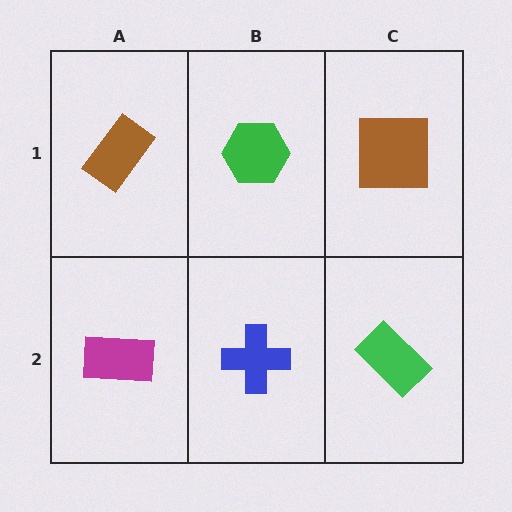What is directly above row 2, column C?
A brown square.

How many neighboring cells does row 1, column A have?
2.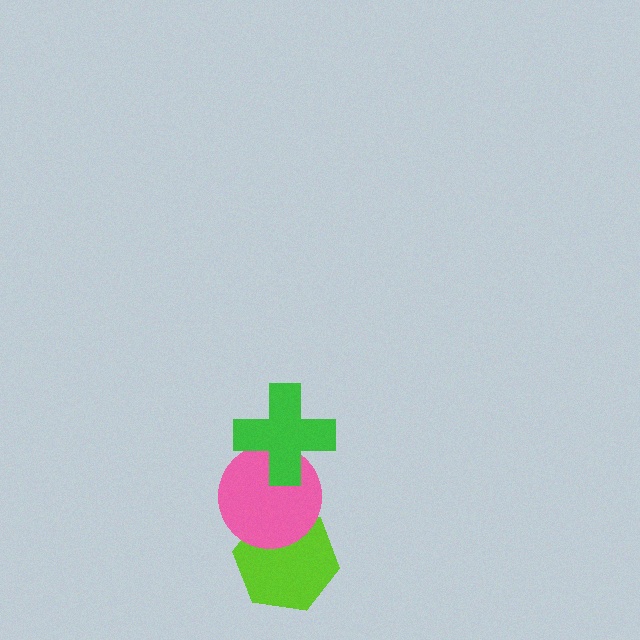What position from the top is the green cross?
The green cross is 1st from the top.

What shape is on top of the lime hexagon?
The pink circle is on top of the lime hexagon.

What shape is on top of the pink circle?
The green cross is on top of the pink circle.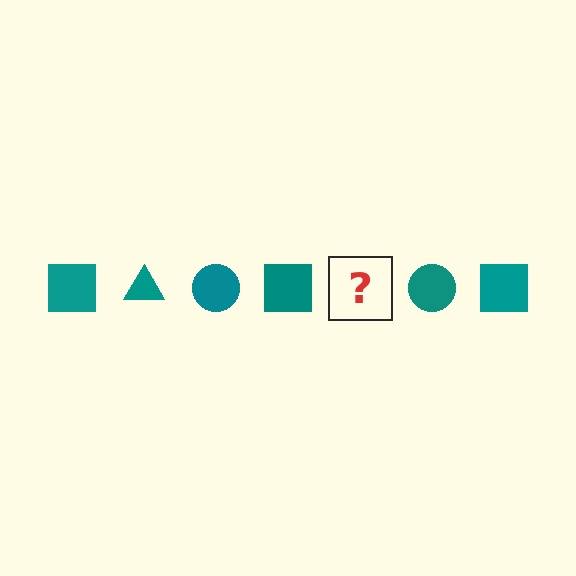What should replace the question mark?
The question mark should be replaced with a teal triangle.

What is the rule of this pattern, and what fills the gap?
The rule is that the pattern cycles through square, triangle, circle shapes in teal. The gap should be filled with a teal triangle.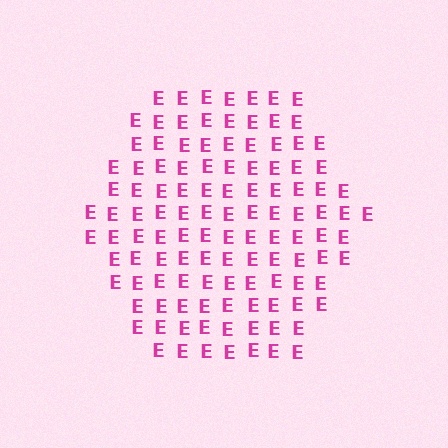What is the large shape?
The large shape is a hexagon.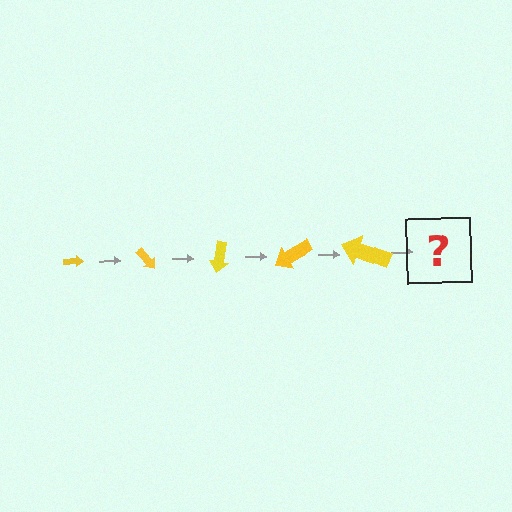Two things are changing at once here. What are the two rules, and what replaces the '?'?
The two rules are that the arrow grows larger each step and it rotates 50 degrees each step. The '?' should be an arrow, larger than the previous one and rotated 250 degrees from the start.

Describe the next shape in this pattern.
It should be an arrow, larger than the previous one and rotated 250 degrees from the start.